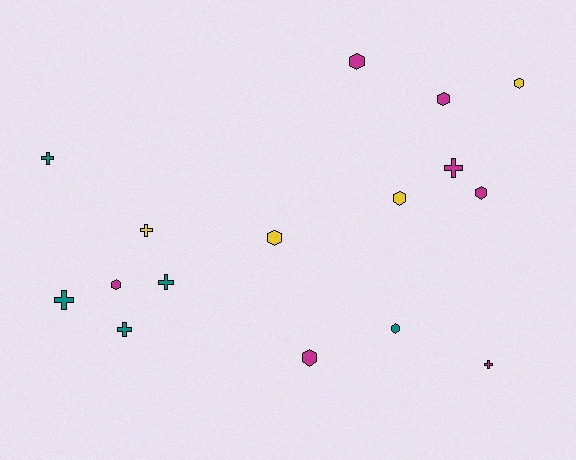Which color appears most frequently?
Magenta, with 7 objects.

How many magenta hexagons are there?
There are 5 magenta hexagons.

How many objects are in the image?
There are 16 objects.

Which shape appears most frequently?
Hexagon, with 9 objects.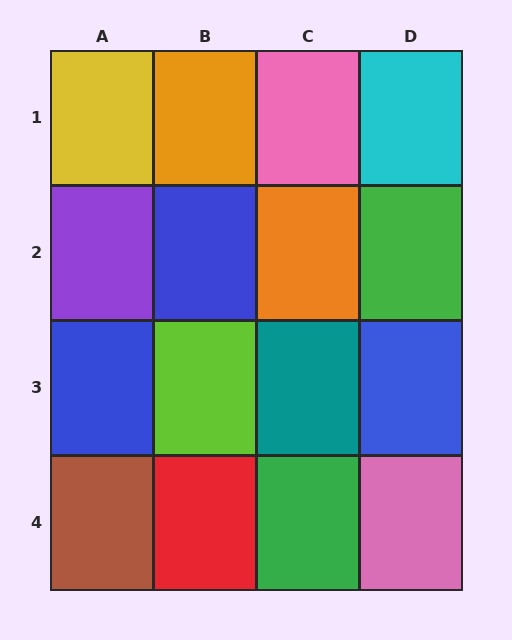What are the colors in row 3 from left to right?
Blue, lime, teal, blue.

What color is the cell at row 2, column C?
Orange.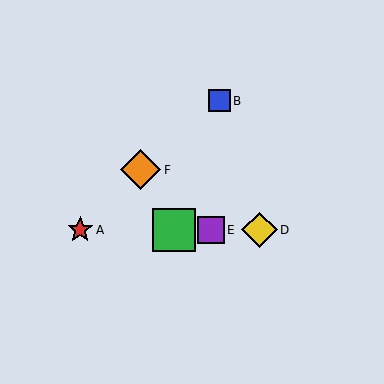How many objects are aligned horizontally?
4 objects (A, C, D, E) are aligned horizontally.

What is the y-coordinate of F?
Object F is at y≈170.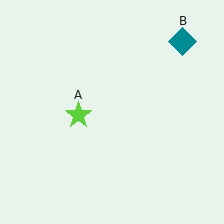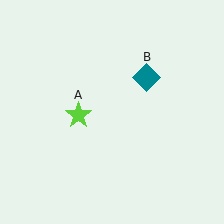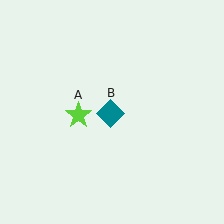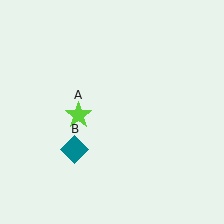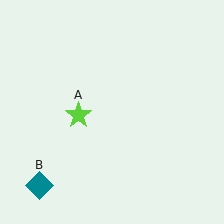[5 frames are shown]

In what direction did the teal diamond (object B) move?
The teal diamond (object B) moved down and to the left.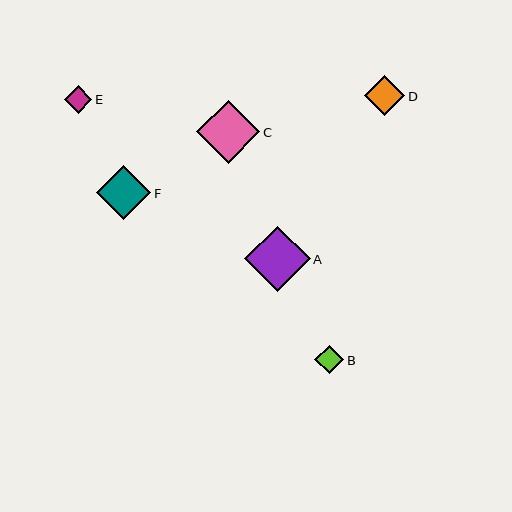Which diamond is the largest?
Diamond A is the largest with a size of approximately 66 pixels.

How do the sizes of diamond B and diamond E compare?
Diamond B and diamond E are approximately the same size.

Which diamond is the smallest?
Diamond E is the smallest with a size of approximately 27 pixels.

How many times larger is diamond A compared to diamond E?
Diamond A is approximately 2.4 times the size of diamond E.